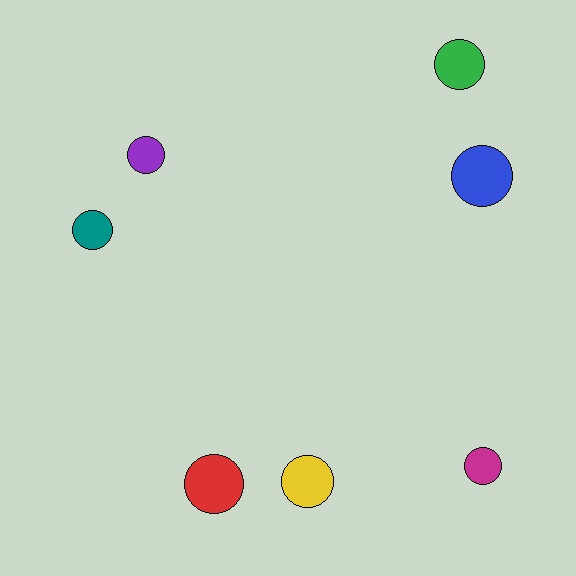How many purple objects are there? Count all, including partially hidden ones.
There is 1 purple object.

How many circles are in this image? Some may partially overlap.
There are 7 circles.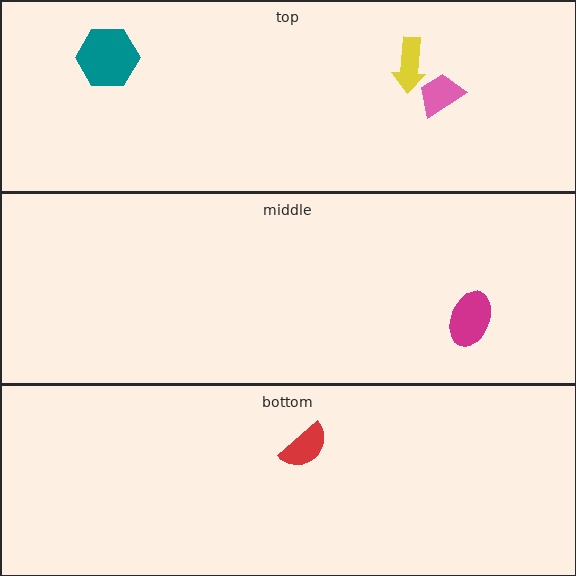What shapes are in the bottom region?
The red semicircle.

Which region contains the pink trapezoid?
The top region.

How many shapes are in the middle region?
1.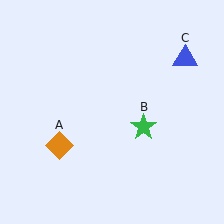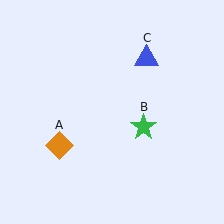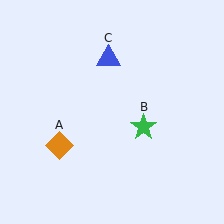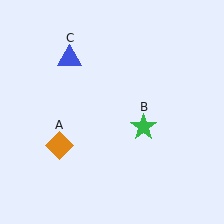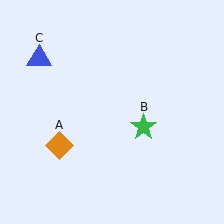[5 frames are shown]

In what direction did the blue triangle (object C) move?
The blue triangle (object C) moved left.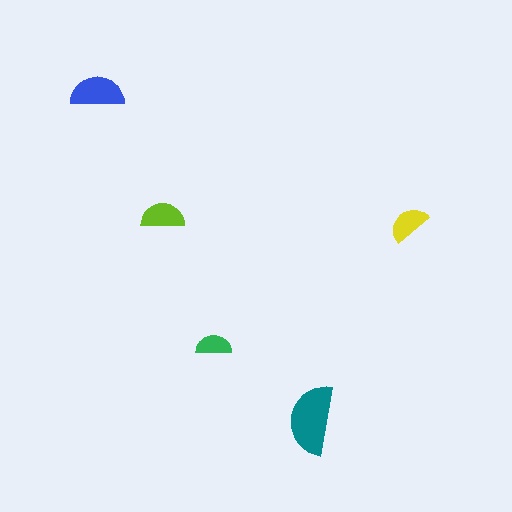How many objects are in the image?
There are 5 objects in the image.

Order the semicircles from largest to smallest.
the teal one, the blue one, the lime one, the yellow one, the green one.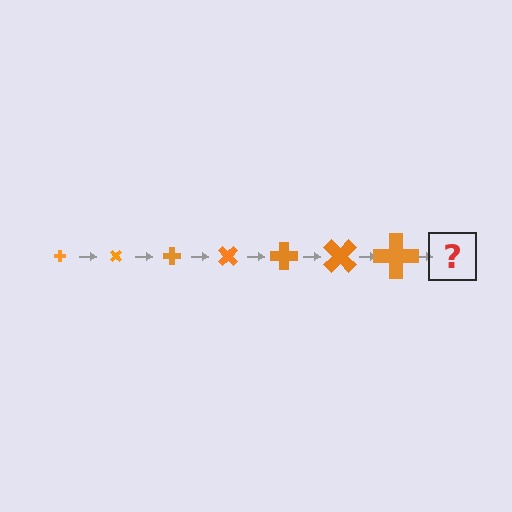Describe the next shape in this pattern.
It should be a cross, larger than the previous one and rotated 315 degrees from the start.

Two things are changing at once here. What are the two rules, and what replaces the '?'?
The two rules are that the cross grows larger each step and it rotates 45 degrees each step. The '?' should be a cross, larger than the previous one and rotated 315 degrees from the start.